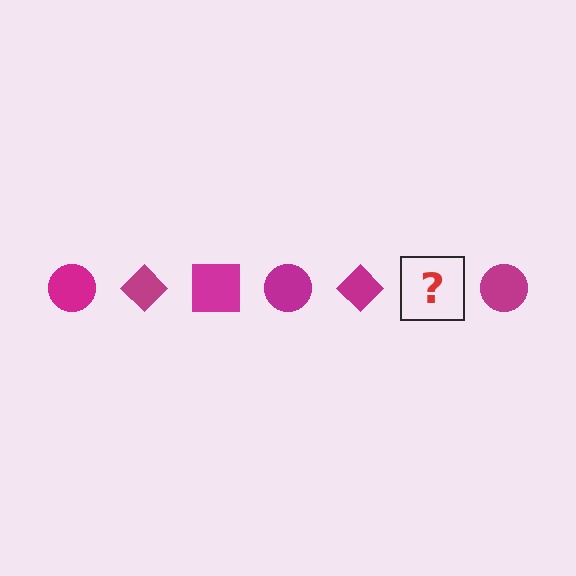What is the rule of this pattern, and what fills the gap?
The rule is that the pattern cycles through circle, diamond, square shapes in magenta. The gap should be filled with a magenta square.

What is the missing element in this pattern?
The missing element is a magenta square.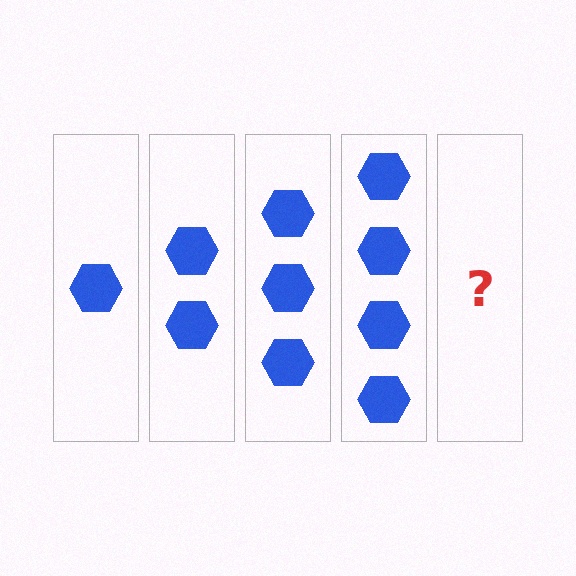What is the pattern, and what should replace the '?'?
The pattern is that each step adds one more hexagon. The '?' should be 5 hexagons.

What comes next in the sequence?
The next element should be 5 hexagons.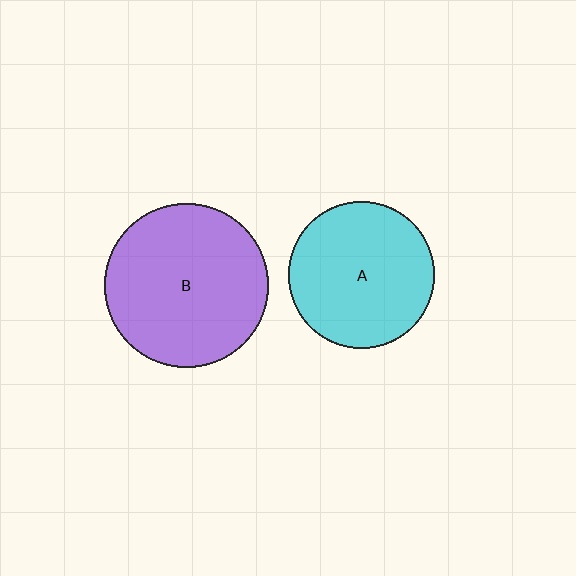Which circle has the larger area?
Circle B (purple).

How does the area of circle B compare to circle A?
Approximately 1.3 times.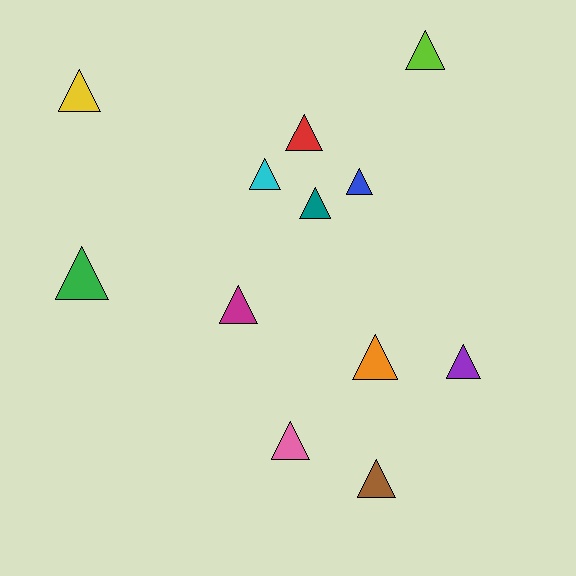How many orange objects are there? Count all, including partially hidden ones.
There is 1 orange object.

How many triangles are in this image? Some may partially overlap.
There are 12 triangles.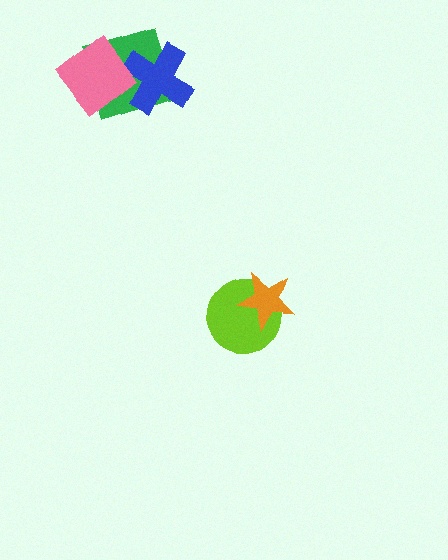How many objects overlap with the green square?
2 objects overlap with the green square.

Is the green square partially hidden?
Yes, it is partially covered by another shape.